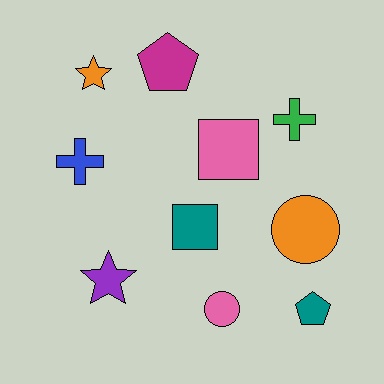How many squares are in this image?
There are 2 squares.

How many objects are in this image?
There are 10 objects.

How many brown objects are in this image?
There are no brown objects.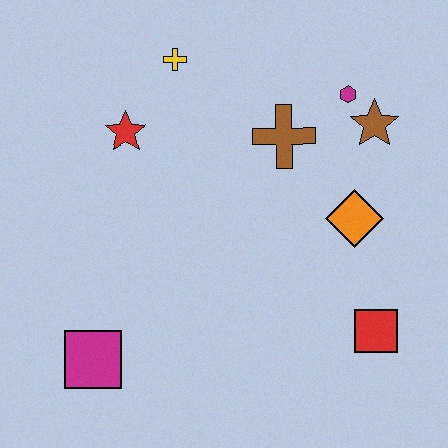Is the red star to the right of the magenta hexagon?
No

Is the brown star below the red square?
No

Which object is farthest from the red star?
The red square is farthest from the red star.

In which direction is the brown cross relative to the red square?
The brown cross is above the red square.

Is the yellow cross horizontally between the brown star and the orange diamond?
No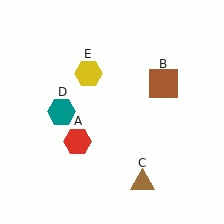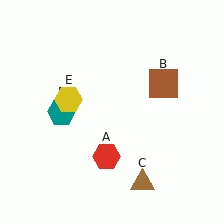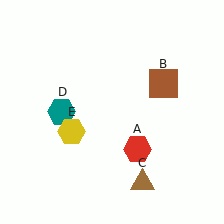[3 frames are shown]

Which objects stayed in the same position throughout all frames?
Brown square (object B) and brown triangle (object C) and teal hexagon (object D) remained stationary.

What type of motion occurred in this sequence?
The red hexagon (object A), yellow hexagon (object E) rotated counterclockwise around the center of the scene.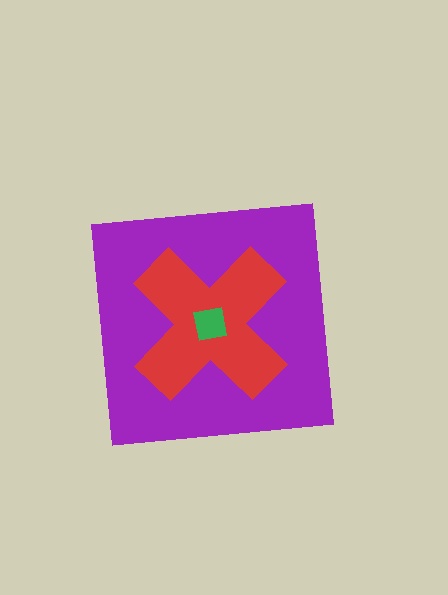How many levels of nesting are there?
3.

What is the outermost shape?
The purple square.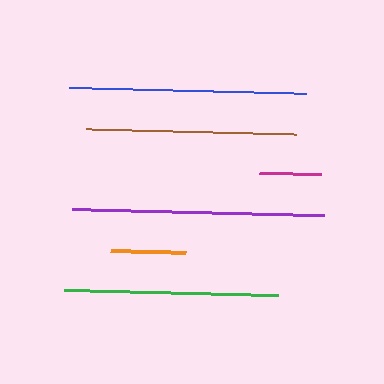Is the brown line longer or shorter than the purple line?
The purple line is longer than the brown line.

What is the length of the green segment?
The green segment is approximately 215 pixels long.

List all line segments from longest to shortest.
From longest to shortest: purple, blue, green, brown, orange, magenta.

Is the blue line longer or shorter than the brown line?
The blue line is longer than the brown line.